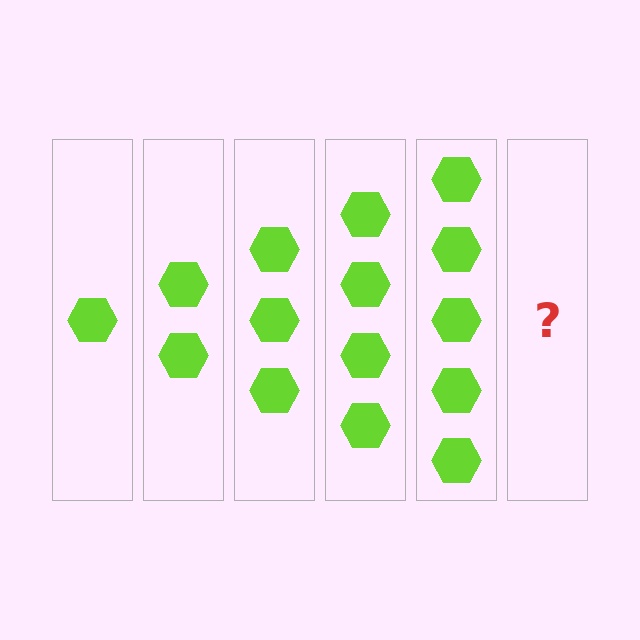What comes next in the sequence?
The next element should be 6 hexagons.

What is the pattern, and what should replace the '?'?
The pattern is that each step adds one more hexagon. The '?' should be 6 hexagons.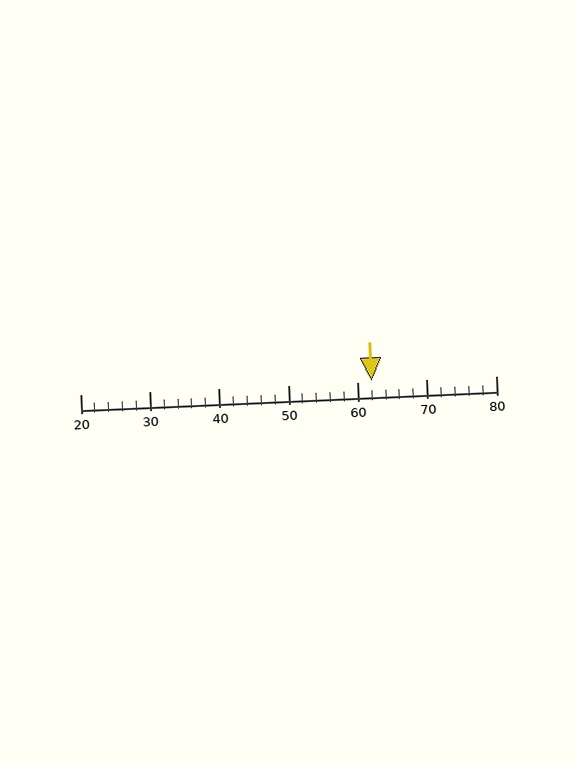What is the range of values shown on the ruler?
The ruler shows values from 20 to 80.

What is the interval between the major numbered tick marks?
The major tick marks are spaced 10 units apart.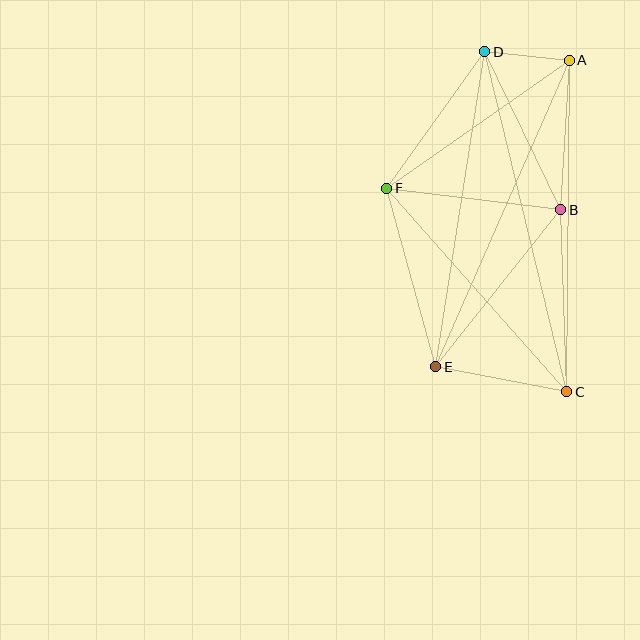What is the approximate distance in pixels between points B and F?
The distance between B and F is approximately 175 pixels.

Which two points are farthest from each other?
Points C and D are farthest from each other.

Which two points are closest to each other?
Points A and D are closest to each other.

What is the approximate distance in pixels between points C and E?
The distance between C and E is approximately 133 pixels.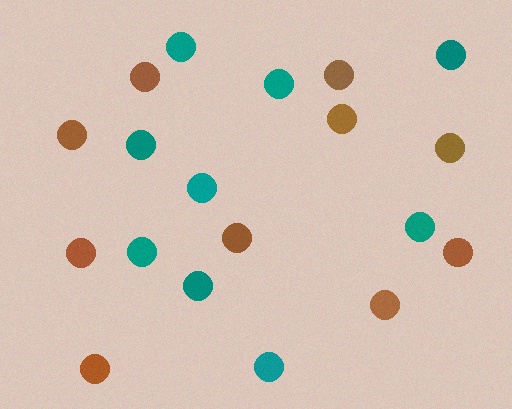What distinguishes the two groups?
There are 2 groups: one group of brown circles (10) and one group of teal circles (9).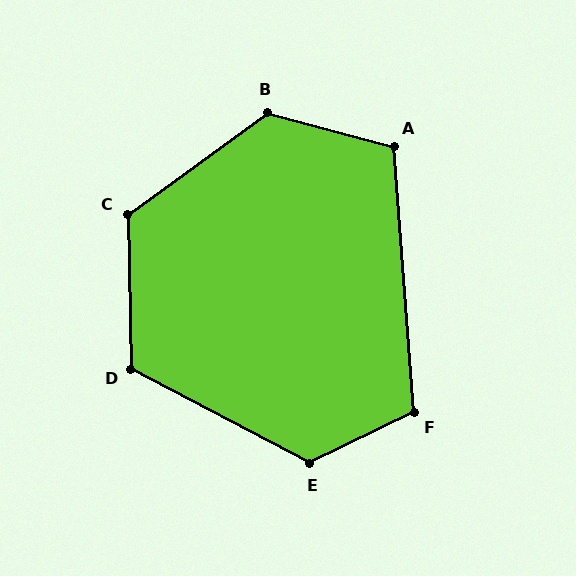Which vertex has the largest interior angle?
B, at approximately 129 degrees.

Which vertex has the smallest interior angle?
A, at approximately 109 degrees.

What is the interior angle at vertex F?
Approximately 112 degrees (obtuse).